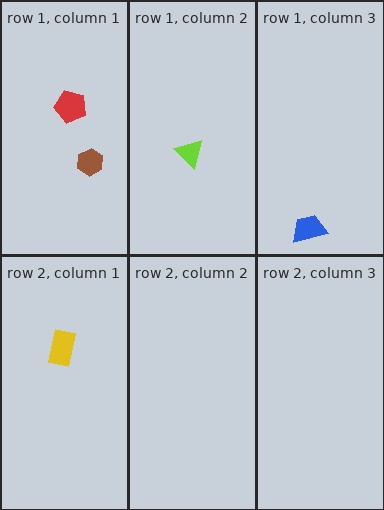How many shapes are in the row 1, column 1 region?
2.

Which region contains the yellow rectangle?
The row 2, column 1 region.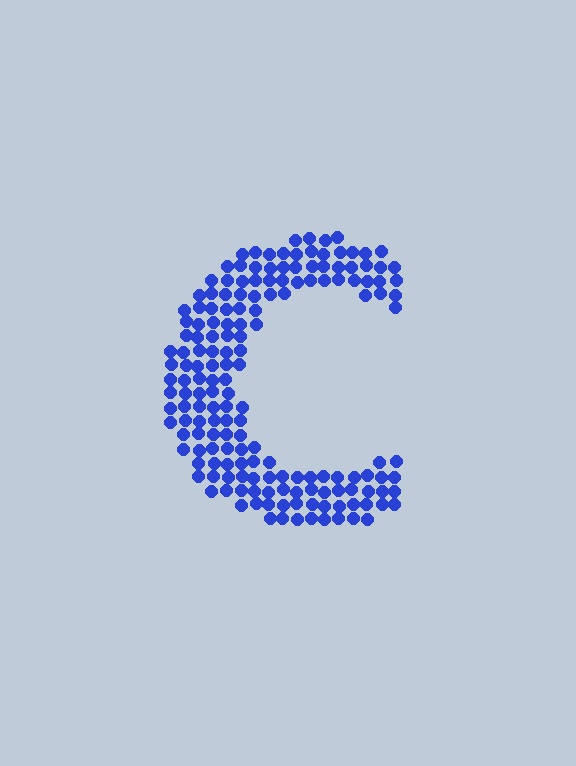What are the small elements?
The small elements are circles.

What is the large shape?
The large shape is the letter C.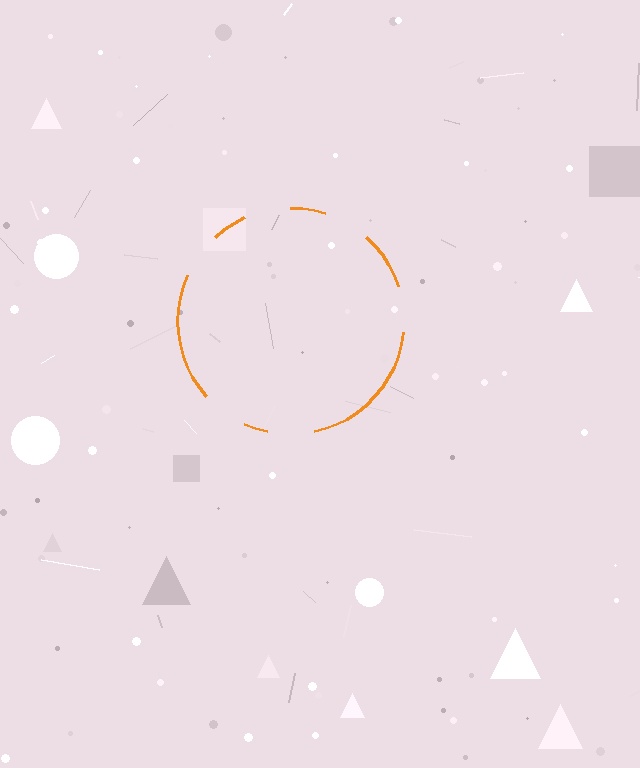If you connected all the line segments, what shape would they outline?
They would outline a circle.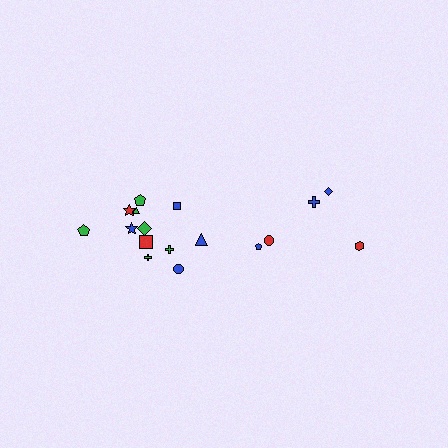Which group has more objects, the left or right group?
The left group.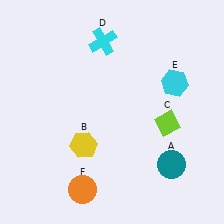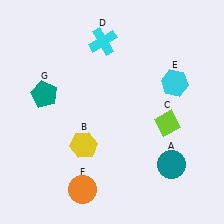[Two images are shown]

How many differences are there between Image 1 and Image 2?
There is 1 difference between the two images.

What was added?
A teal pentagon (G) was added in Image 2.